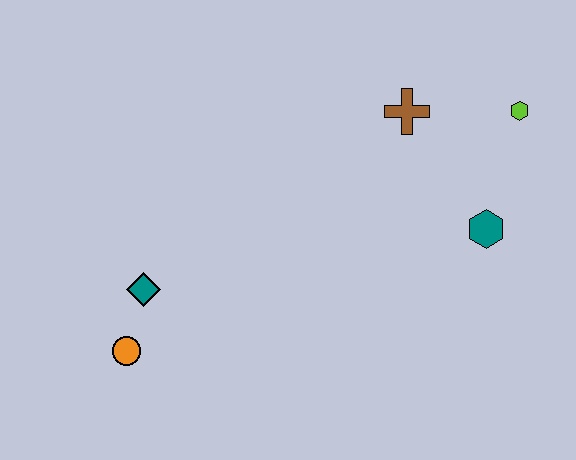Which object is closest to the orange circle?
The teal diamond is closest to the orange circle.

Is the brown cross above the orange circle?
Yes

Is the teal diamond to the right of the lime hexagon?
No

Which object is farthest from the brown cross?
The orange circle is farthest from the brown cross.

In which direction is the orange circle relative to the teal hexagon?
The orange circle is to the left of the teal hexagon.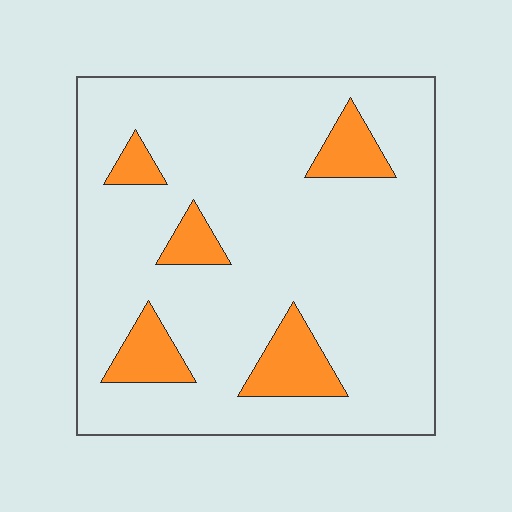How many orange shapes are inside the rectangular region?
5.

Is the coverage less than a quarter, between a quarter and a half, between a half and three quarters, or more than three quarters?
Less than a quarter.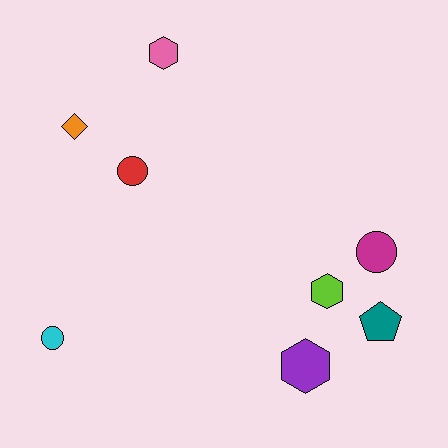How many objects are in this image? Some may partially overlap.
There are 8 objects.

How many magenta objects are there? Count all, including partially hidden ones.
There is 1 magenta object.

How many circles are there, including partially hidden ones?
There are 3 circles.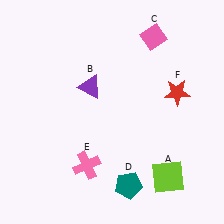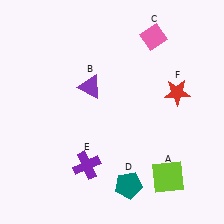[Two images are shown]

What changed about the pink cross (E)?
In Image 1, E is pink. In Image 2, it changed to purple.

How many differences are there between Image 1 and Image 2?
There is 1 difference between the two images.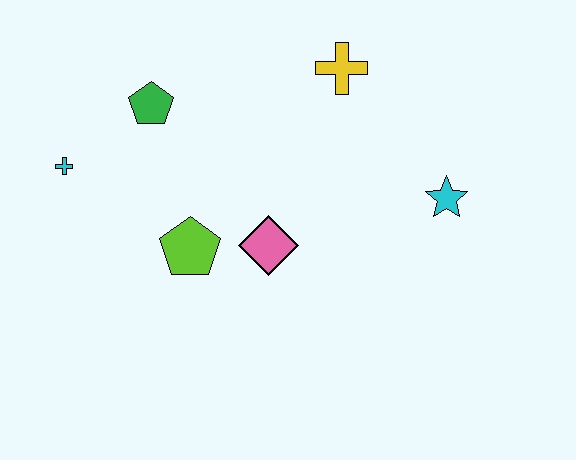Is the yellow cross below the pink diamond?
No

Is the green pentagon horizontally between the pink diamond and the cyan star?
No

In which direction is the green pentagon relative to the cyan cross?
The green pentagon is to the right of the cyan cross.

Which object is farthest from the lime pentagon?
The cyan star is farthest from the lime pentagon.